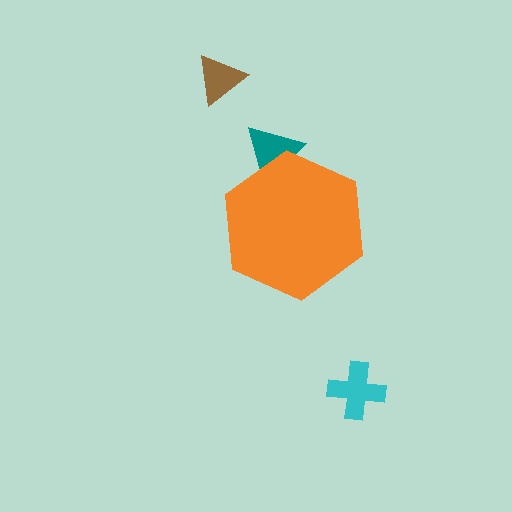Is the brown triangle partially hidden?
No, the brown triangle is fully visible.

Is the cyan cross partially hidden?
No, the cyan cross is fully visible.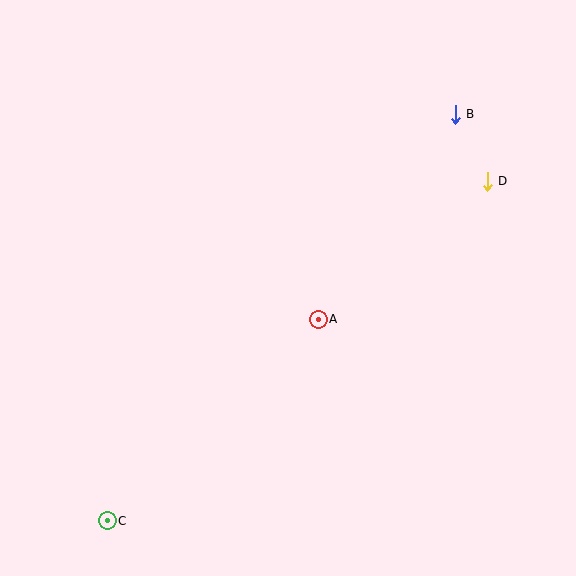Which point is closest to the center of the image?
Point A at (318, 319) is closest to the center.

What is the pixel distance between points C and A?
The distance between C and A is 292 pixels.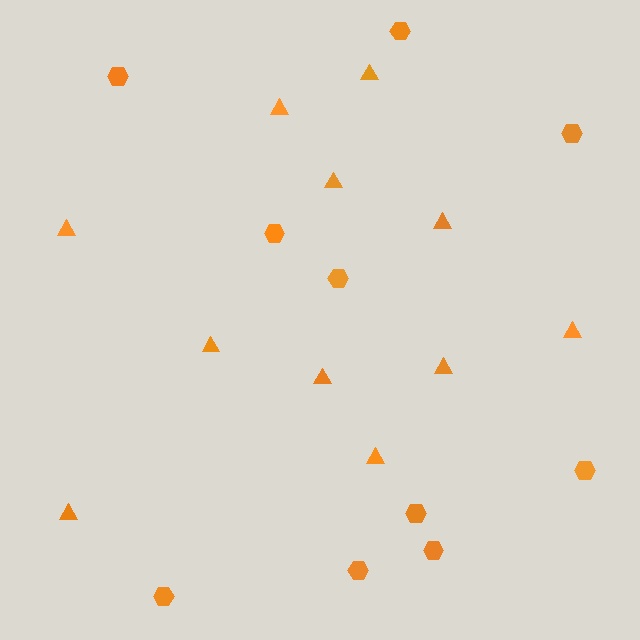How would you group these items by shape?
There are 2 groups: one group of triangles (11) and one group of hexagons (10).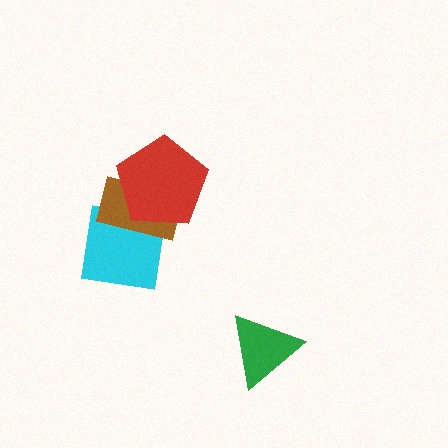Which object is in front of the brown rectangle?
The red pentagon is in front of the brown rectangle.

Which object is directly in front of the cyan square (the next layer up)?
The brown rectangle is directly in front of the cyan square.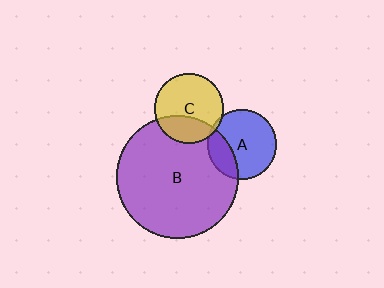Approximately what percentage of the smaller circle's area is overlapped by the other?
Approximately 5%.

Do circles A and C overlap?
Yes.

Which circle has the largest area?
Circle B (purple).